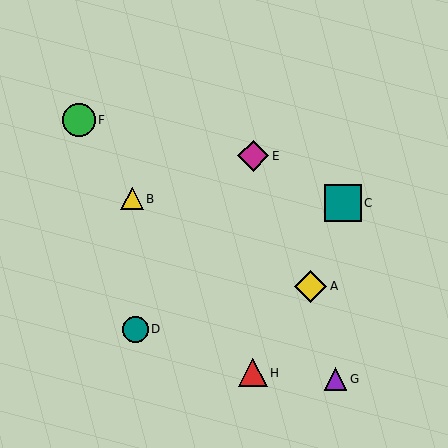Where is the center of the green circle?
The center of the green circle is at (79, 120).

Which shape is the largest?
The teal square (labeled C) is the largest.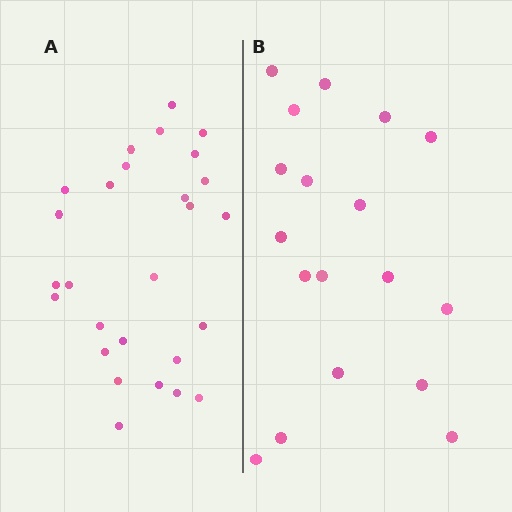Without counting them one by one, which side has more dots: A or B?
Region A (the left region) has more dots.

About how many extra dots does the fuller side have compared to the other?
Region A has roughly 8 or so more dots than region B.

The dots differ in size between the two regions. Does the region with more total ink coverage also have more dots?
No. Region B has more total ink coverage because its dots are larger, but region A actually contains more individual dots. Total area can be misleading — the number of items is what matters here.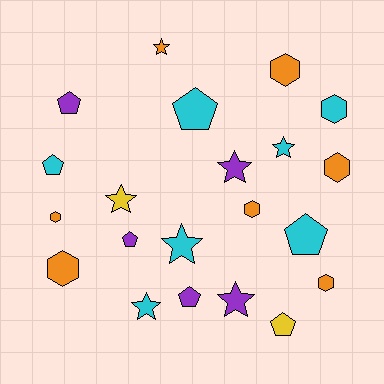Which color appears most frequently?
Cyan, with 7 objects.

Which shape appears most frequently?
Star, with 7 objects.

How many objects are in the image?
There are 21 objects.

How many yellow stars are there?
There is 1 yellow star.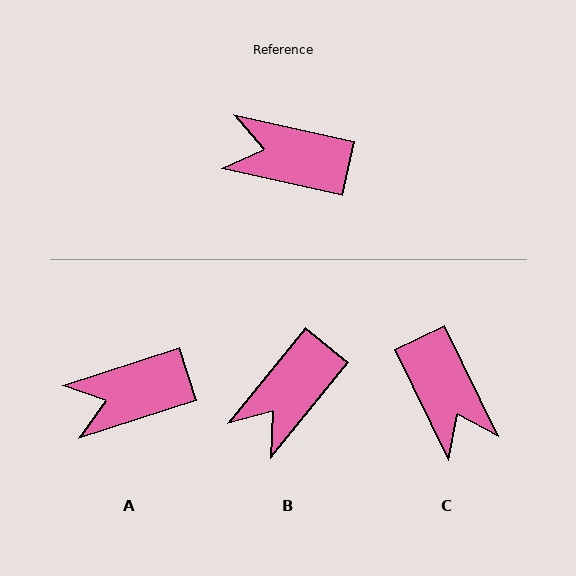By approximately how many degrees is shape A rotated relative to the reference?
Approximately 30 degrees counter-clockwise.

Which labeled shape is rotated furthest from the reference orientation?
C, about 128 degrees away.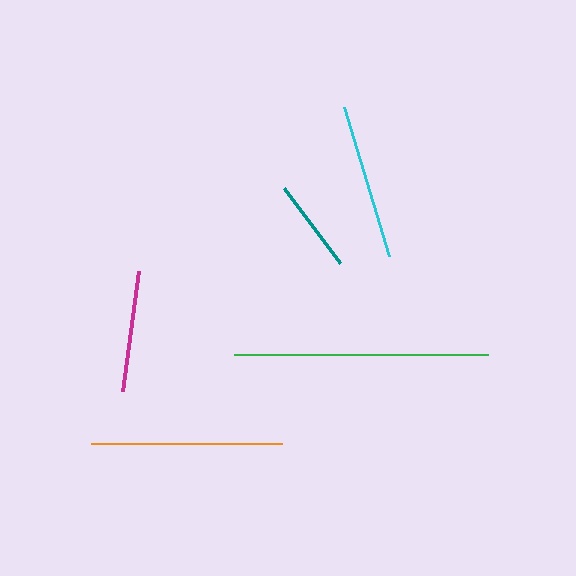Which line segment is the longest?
The green line is the longest at approximately 254 pixels.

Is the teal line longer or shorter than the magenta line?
The magenta line is longer than the teal line.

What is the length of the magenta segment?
The magenta segment is approximately 121 pixels long.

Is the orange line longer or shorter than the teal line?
The orange line is longer than the teal line.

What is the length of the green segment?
The green segment is approximately 254 pixels long.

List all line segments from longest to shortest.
From longest to shortest: green, orange, cyan, magenta, teal.